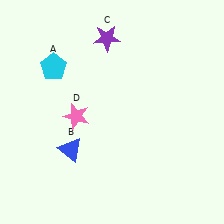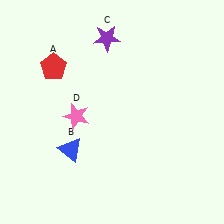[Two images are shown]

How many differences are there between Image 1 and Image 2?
There is 1 difference between the two images.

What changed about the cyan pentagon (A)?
In Image 1, A is cyan. In Image 2, it changed to red.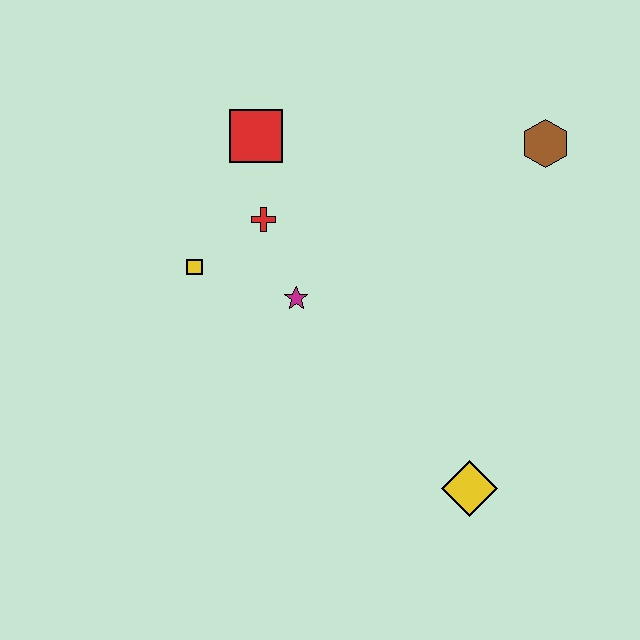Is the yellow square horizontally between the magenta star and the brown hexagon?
No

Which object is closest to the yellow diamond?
The magenta star is closest to the yellow diamond.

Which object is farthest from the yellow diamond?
The red square is farthest from the yellow diamond.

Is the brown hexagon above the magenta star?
Yes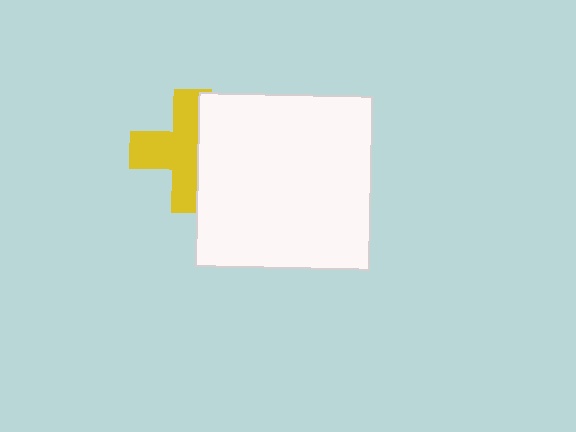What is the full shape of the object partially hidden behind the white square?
The partially hidden object is a yellow cross.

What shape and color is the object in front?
The object in front is a white square.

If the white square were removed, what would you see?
You would see the complete yellow cross.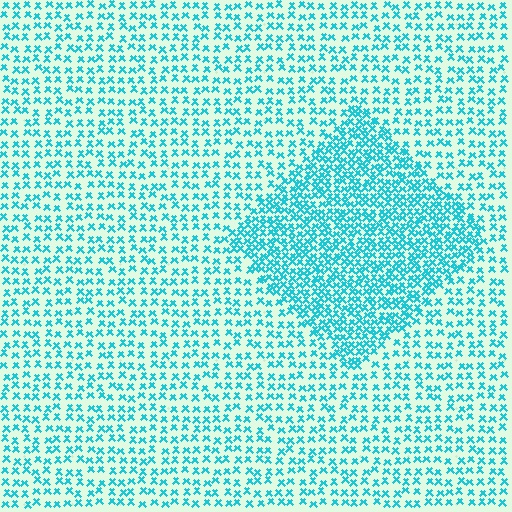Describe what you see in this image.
The image contains small cyan elements arranged at two different densities. A diamond-shaped region is visible where the elements are more densely packed than the surrounding area.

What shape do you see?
I see a diamond.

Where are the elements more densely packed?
The elements are more densely packed inside the diamond boundary.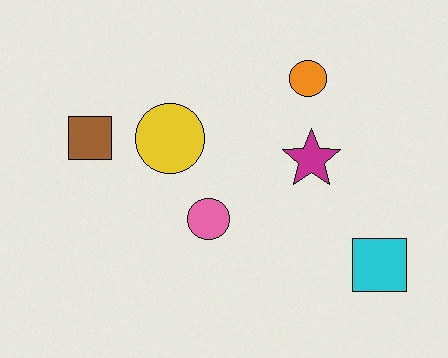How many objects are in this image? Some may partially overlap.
There are 6 objects.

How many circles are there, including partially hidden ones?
There are 3 circles.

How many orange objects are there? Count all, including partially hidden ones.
There is 1 orange object.